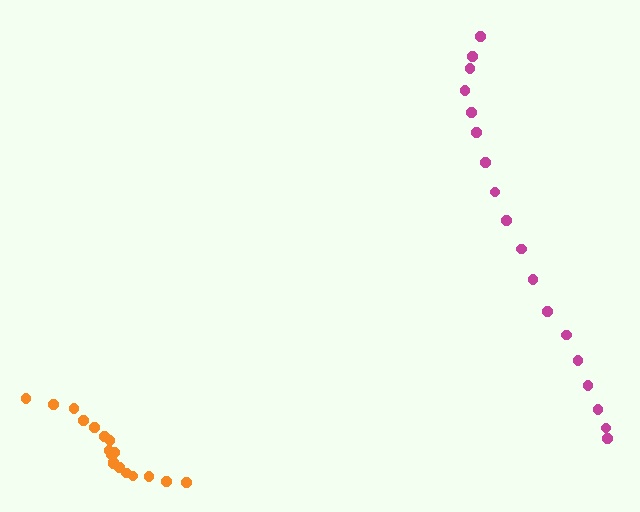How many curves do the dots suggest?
There are 2 distinct paths.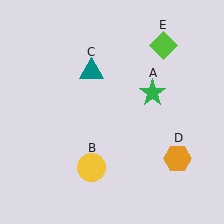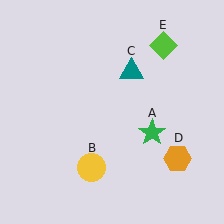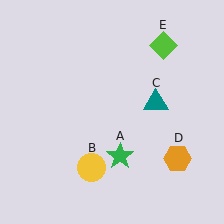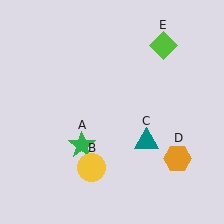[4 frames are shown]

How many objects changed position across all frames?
2 objects changed position: green star (object A), teal triangle (object C).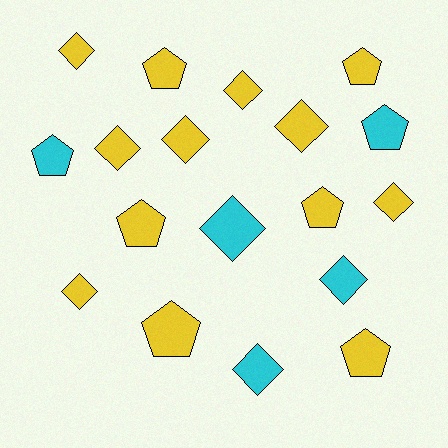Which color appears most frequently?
Yellow, with 13 objects.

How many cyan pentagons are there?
There are 2 cyan pentagons.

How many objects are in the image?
There are 18 objects.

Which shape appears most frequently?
Diamond, with 10 objects.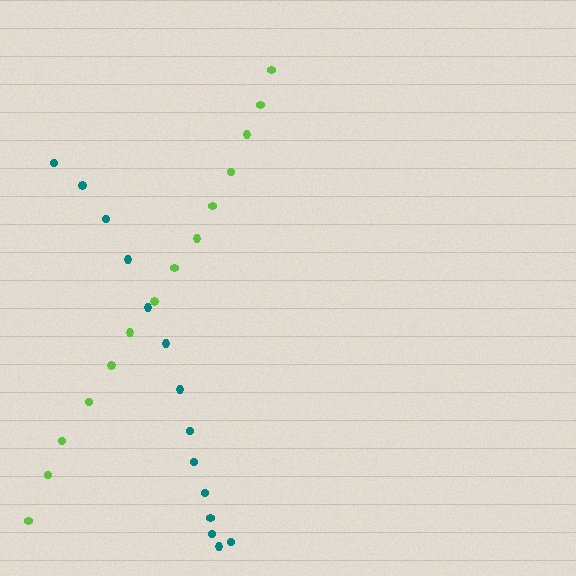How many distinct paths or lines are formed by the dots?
There are 2 distinct paths.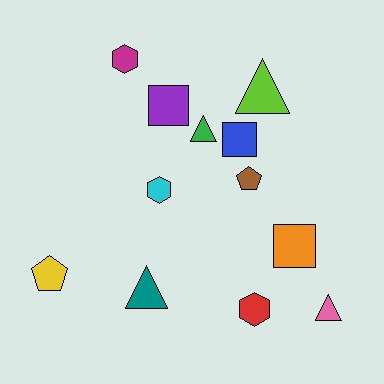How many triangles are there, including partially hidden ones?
There are 4 triangles.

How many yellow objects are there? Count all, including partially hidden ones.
There is 1 yellow object.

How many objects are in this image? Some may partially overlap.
There are 12 objects.